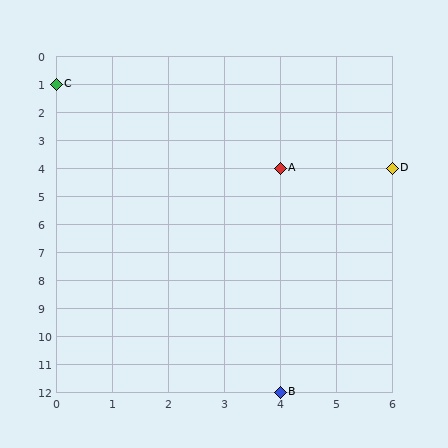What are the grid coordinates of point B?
Point B is at grid coordinates (4, 12).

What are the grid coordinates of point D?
Point D is at grid coordinates (6, 4).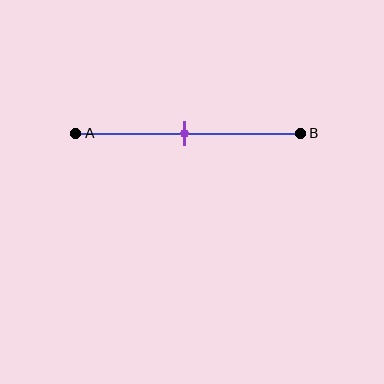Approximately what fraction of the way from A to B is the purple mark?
The purple mark is approximately 50% of the way from A to B.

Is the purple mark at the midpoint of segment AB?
Yes, the mark is approximately at the midpoint.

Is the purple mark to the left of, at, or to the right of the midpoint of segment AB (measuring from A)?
The purple mark is approximately at the midpoint of segment AB.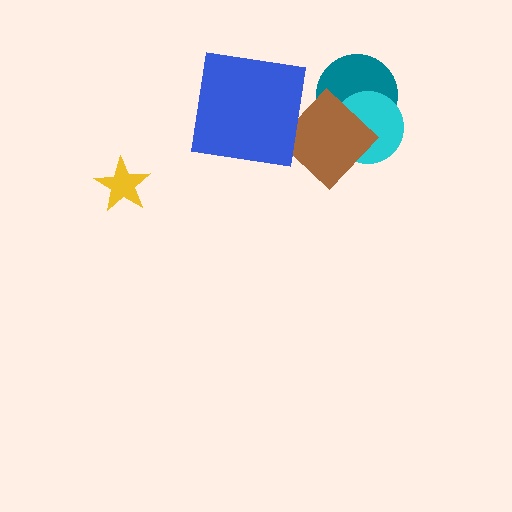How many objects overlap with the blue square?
0 objects overlap with the blue square.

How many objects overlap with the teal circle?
2 objects overlap with the teal circle.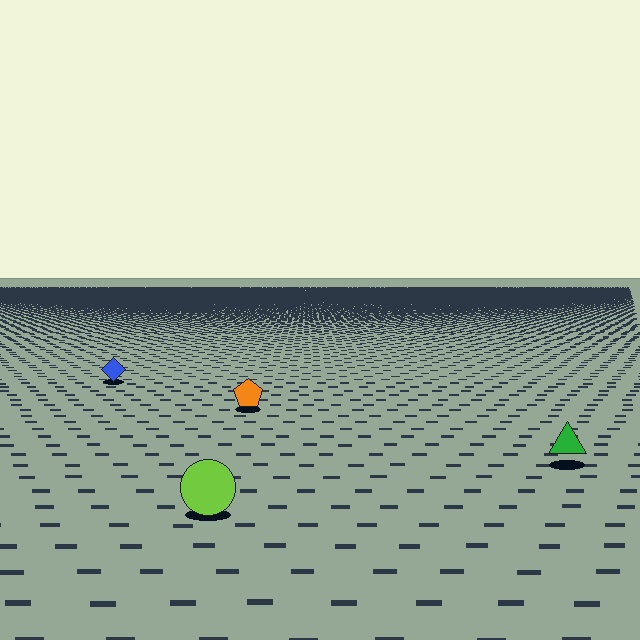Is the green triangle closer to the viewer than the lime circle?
No. The lime circle is closer — you can tell from the texture gradient: the ground texture is coarser near it.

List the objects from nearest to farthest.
From nearest to farthest: the lime circle, the green triangle, the orange pentagon, the blue diamond.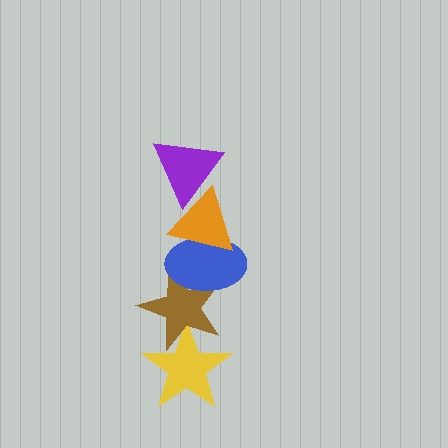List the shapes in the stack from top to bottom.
From top to bottom: the purple triangle, the orange triangle, the blue ellipse, the brown star, the yellow star.